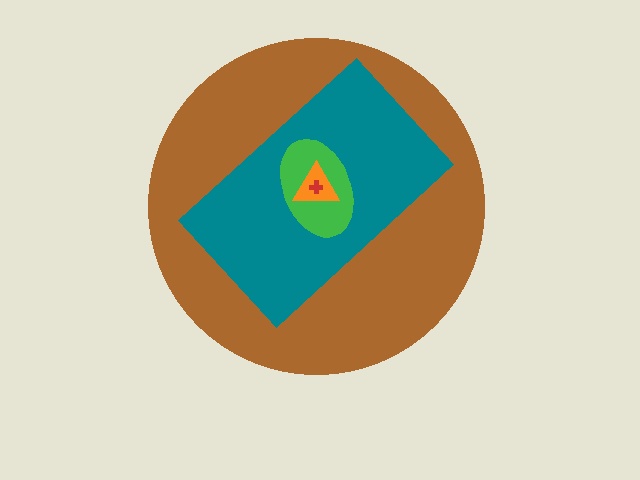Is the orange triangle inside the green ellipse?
Yes.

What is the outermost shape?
The brown circle.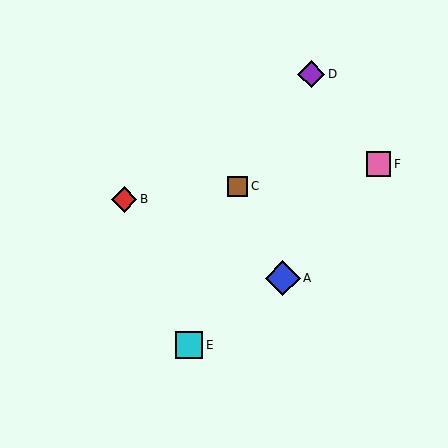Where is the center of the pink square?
The center of the pink square is at (379, 164).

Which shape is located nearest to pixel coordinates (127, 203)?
The red diamond (labeled B) at (124, 199) is nearest to that location.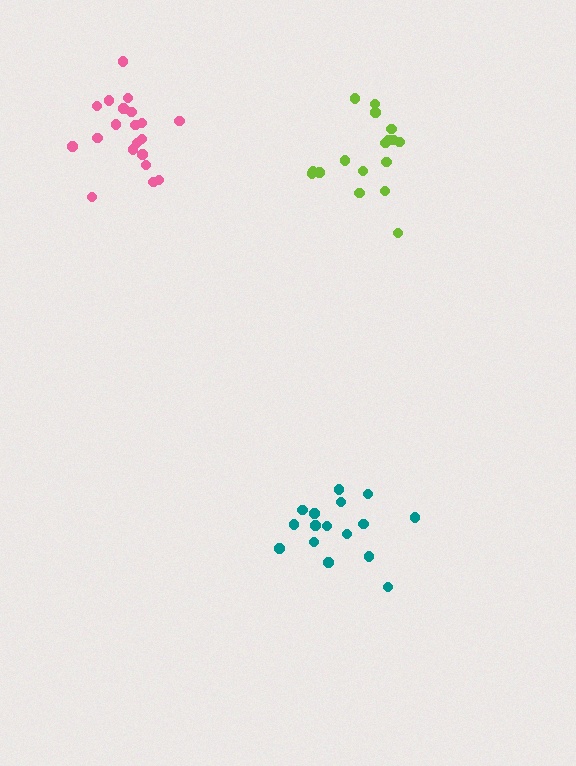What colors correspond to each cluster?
The clusters are colored: lime, pink, teal.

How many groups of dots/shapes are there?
There are 3 groups.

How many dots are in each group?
Group 1: 17 dots, Group 2: 20 dots, Group 3: 16 dots (53 total).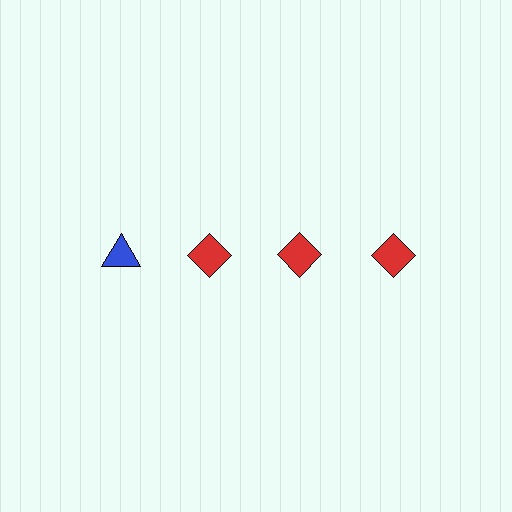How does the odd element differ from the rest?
It differs in both color (blue instead of red) and shape (triangle instead of diamond).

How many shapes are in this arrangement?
There are 4 shapes arranged in a grid pattern.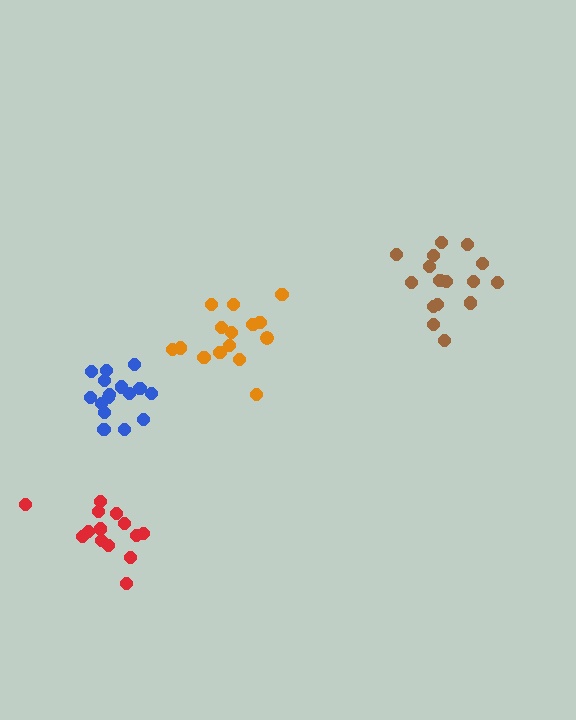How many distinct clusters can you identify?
There are 4 distinct clusters.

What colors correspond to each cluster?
The clusters are colored: blue, red, brown, orange.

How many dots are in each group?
Group 1: 16 dots, Group 2: 14 dots, Group 3: 16 dots, Group 4: 15 dots (61 total).